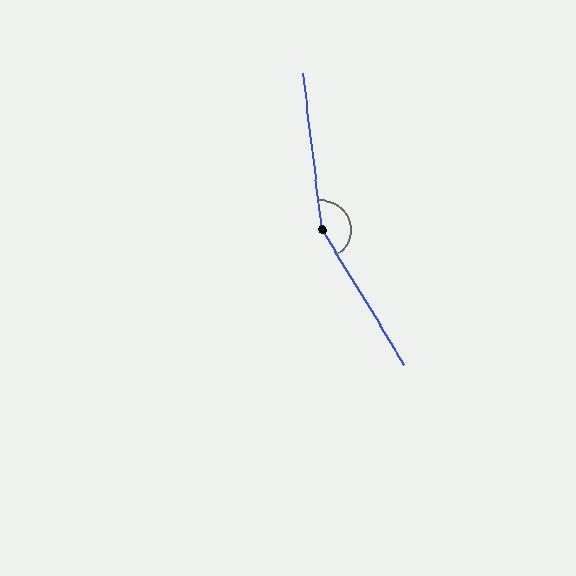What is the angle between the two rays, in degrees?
Approximately 155 degrees.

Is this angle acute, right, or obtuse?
It is obtuse.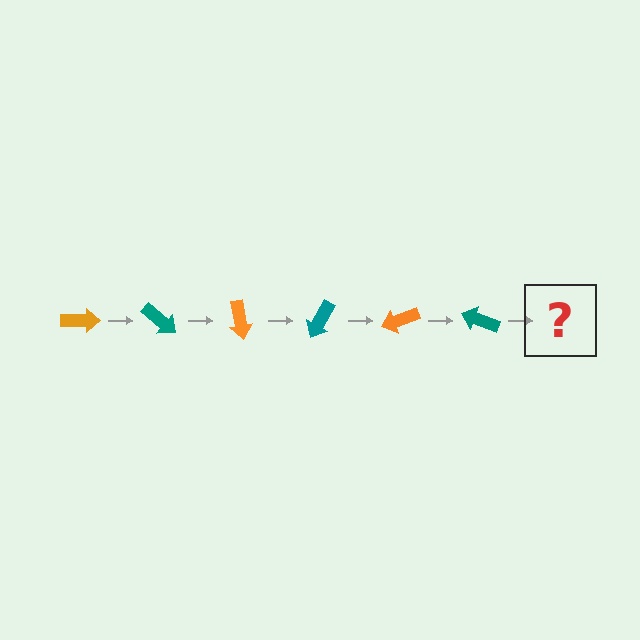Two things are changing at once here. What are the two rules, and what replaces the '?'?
The two rules are that it rotates 40 degrees each step and the color cycles through orange and teal. The '?' should be an orange arrow, rotated 240 degrees from the start.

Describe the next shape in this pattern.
It should be an orange arrow, rotated 240 degrees from the start.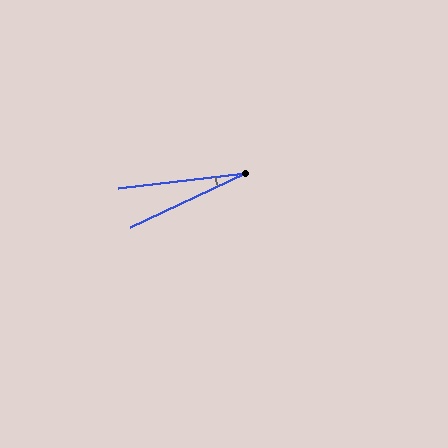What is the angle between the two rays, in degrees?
Approximately 18 degrees.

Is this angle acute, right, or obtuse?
It is acute.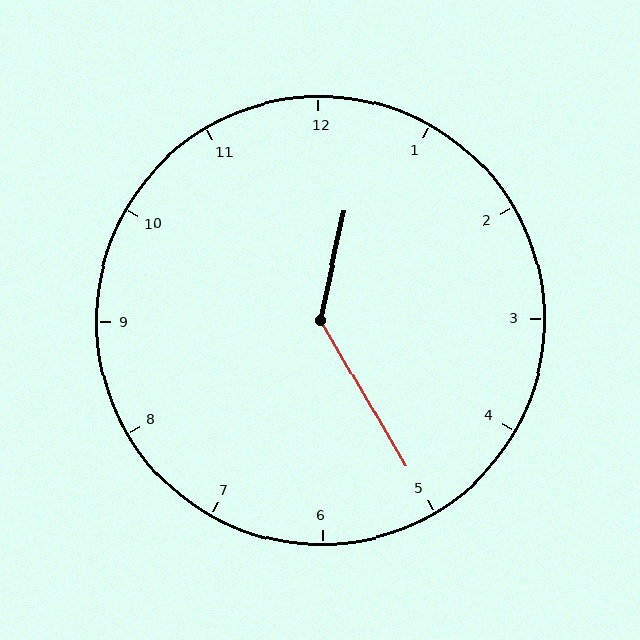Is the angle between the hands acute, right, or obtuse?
It is obtuse.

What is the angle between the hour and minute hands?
Approximately 138 degrees.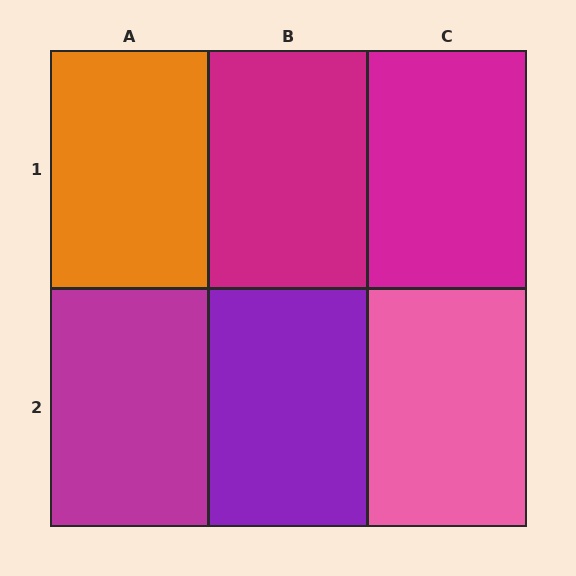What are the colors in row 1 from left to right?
Orange, magenta, magenta.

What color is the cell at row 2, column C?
Pink.